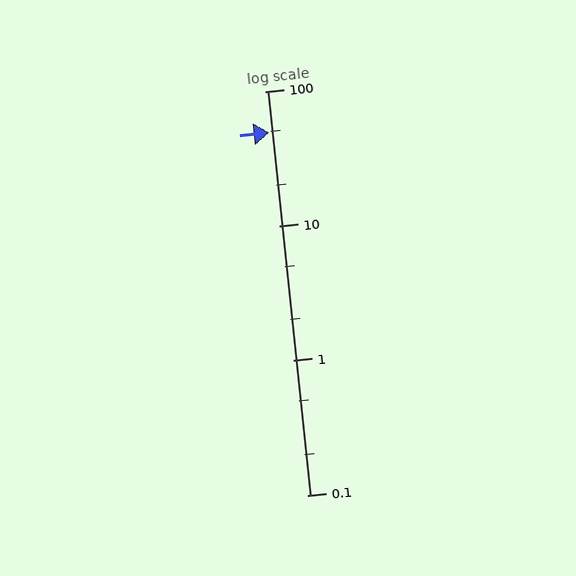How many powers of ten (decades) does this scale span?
The scale spans 3 decades, from 0.1 to 100.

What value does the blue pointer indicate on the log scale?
The pointer indicates approximately 49.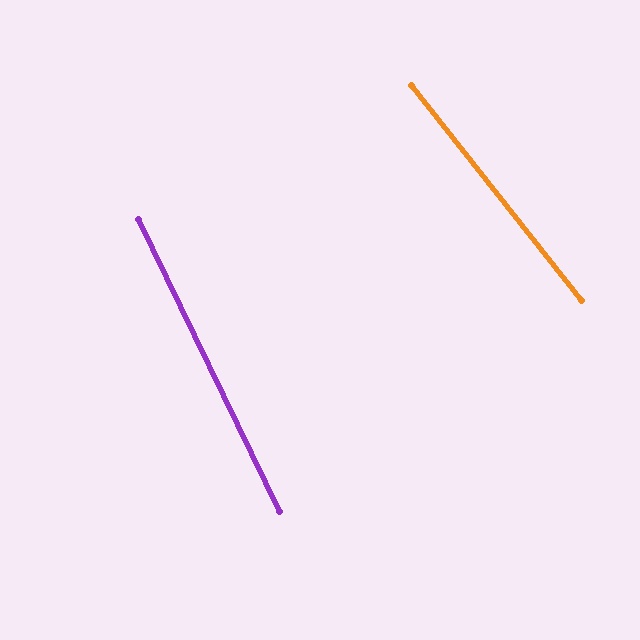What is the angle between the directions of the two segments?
Approximately 13 degrees.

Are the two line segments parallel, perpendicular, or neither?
Neither parallel nor perpendicular — they differ by about 13°.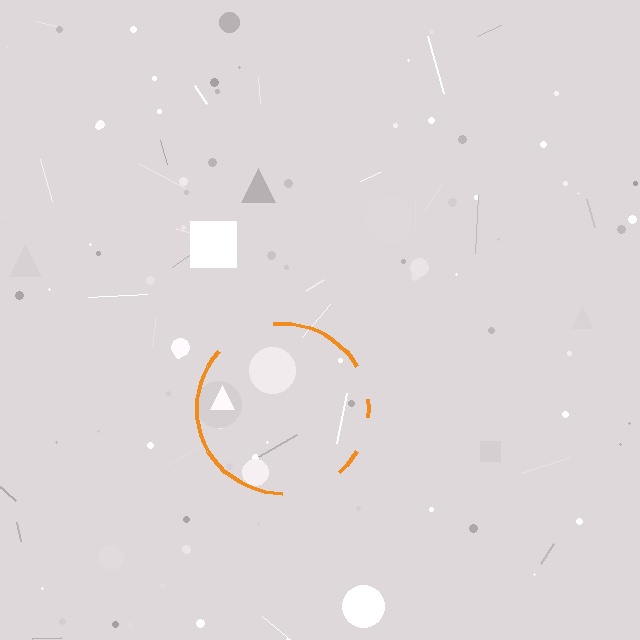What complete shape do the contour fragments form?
The contour fragments form a circle.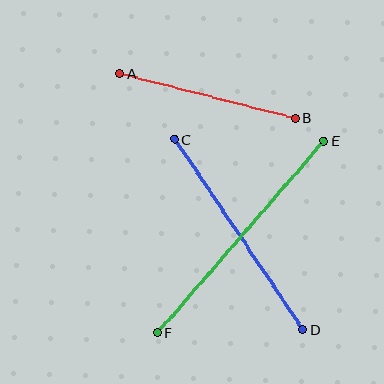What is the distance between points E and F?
The distance is approximately 254 pixels.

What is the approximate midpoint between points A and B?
The midpoint is at approximately (208, 96) pixels.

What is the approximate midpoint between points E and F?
The midpoint is at approximately (241, 237) pixels.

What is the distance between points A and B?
The distance is approximately 181 pixels.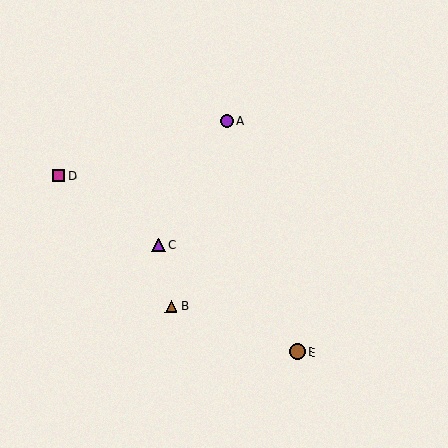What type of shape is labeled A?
Shape A is a purple circle.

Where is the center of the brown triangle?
The center of the brown triangle is at (171, 306).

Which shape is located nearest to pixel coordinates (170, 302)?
The brown triangle (labeled B) at (171, 306) is nearest to that location.